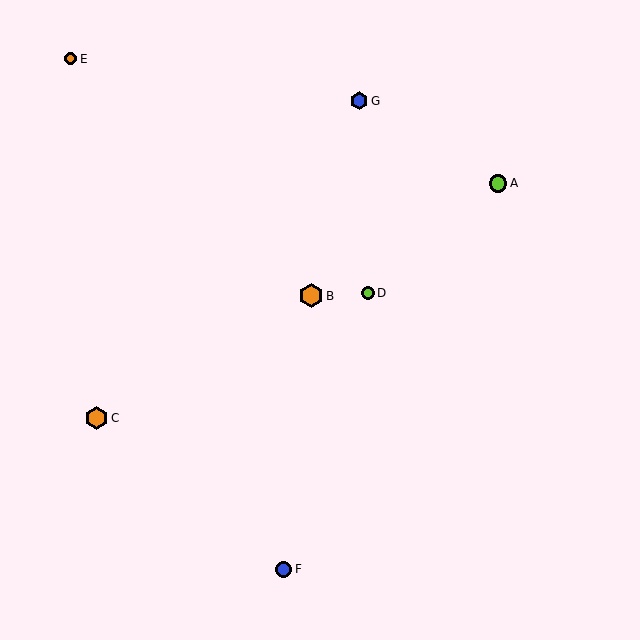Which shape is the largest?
The orange hexagon (labeled B) is the largest.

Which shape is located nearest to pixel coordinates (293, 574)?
The blue circle (labeled F) at (284, 569) is nearest to that location.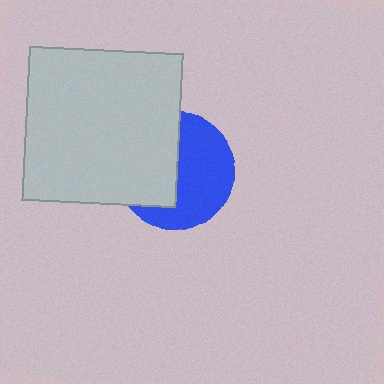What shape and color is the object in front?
The object in front is a light gray square.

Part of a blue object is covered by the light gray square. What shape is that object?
It is a circle.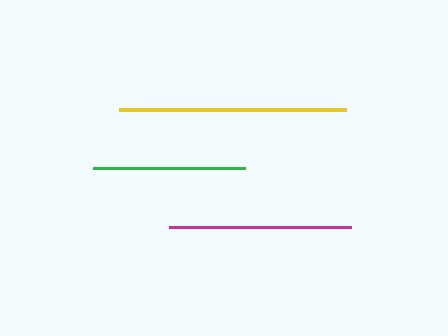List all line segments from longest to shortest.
From longest to shortest: yellow, magenta, green.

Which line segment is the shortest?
The green line is the shortest at approximately 152 pixels.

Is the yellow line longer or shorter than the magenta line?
The yellow line is longer than the magenta line.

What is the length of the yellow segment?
The yellow segment is approximately 227 pixels long.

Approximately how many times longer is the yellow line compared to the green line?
The yellow line is approximately 1.5 times the length of the green line.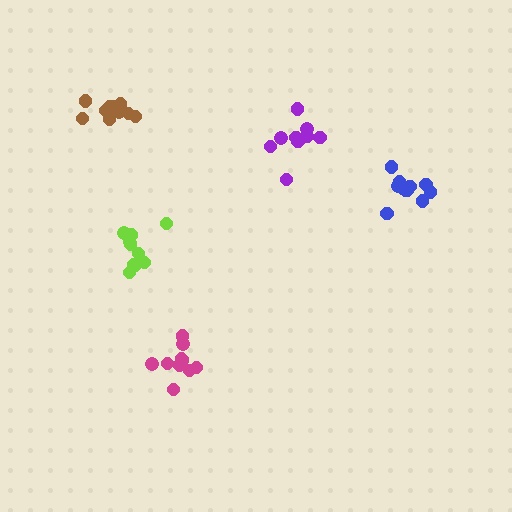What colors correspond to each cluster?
The clusters are colored: blue, brown, purple, magenta, lime.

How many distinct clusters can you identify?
There are 5 distinct clusters.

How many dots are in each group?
Group 1: 11 dots, Group 2: 10 dots, Group 3: 9 dots, Group 4: 10 dots, Group 5: 10 dots (50 total).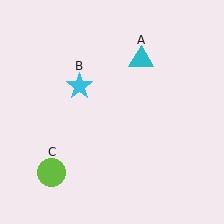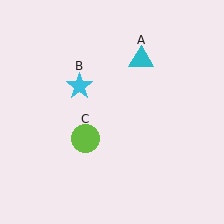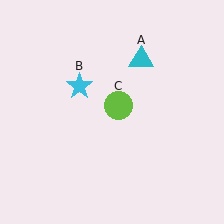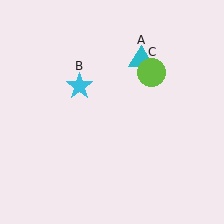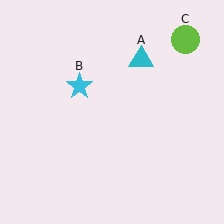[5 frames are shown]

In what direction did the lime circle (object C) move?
The lime circle (object C) moved up and to the right.